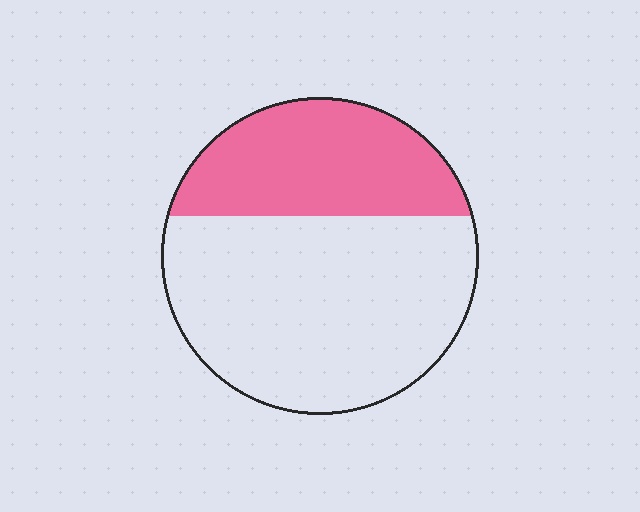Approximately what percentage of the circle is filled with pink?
Approximately 35%.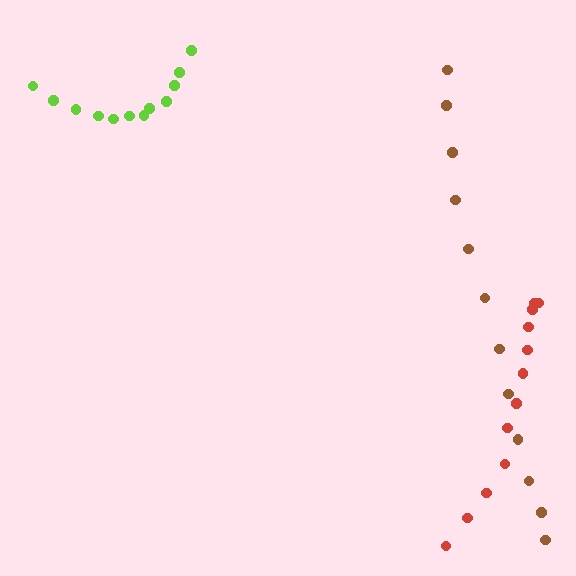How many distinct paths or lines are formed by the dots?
There are 3 distinct paths.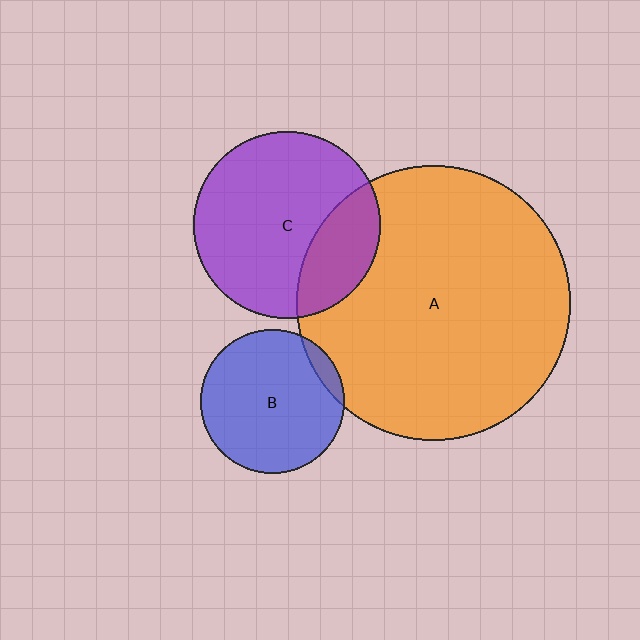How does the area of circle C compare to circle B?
Approximately 1.7 times.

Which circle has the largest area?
Circle A (orange).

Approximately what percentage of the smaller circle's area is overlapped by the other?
Approximately 25%.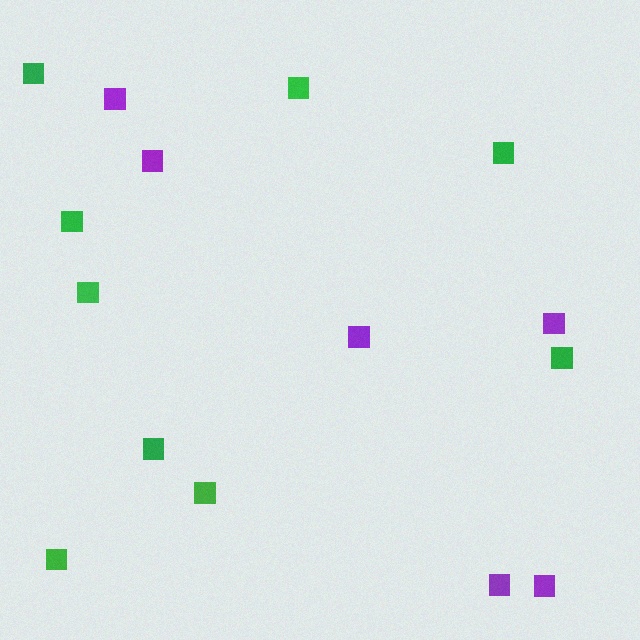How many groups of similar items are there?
There are 2 groups: one group of green squares (9) and one group of purple squares (6).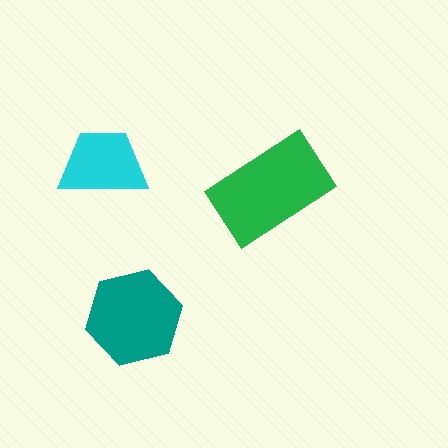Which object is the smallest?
The cyan trapezoid.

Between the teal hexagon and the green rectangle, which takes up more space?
The green rectangle.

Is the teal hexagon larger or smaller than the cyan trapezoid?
Larger.